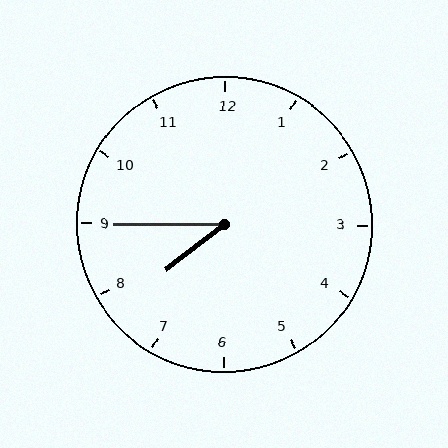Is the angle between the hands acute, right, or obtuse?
It is acute.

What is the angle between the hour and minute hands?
Approximately 38 degrees.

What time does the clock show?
7:45.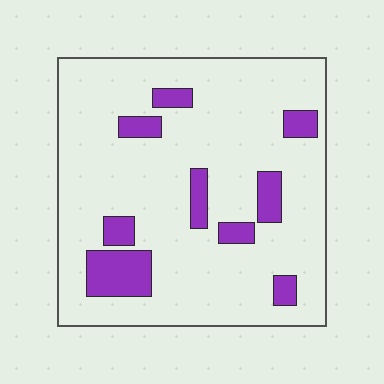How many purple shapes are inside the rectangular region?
9.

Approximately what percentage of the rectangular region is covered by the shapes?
Approximately 15%.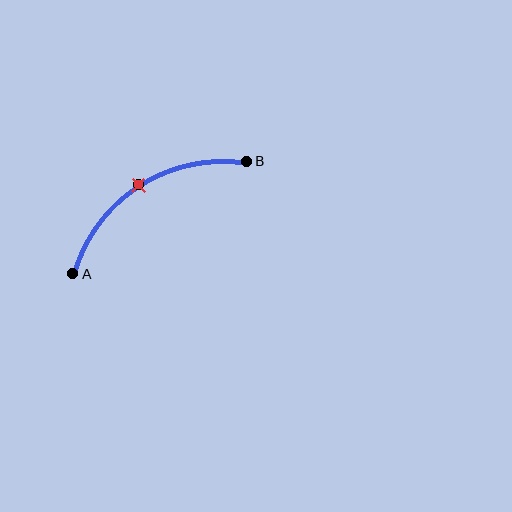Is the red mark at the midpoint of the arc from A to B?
Yes. The red mark lies on the arc at equal arc-length from both A and B — it is the arc midpoint.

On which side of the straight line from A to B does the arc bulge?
The arc bulges above the straight line connecting A and B.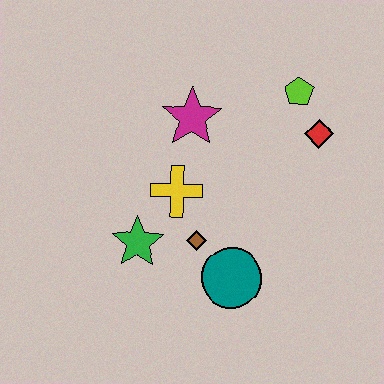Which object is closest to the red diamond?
The lime pentagon is closest to the red diamond.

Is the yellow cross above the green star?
Yes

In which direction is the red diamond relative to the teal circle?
The red diamond is above the teal circle.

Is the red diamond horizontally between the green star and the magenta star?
No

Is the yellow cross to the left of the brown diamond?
Yes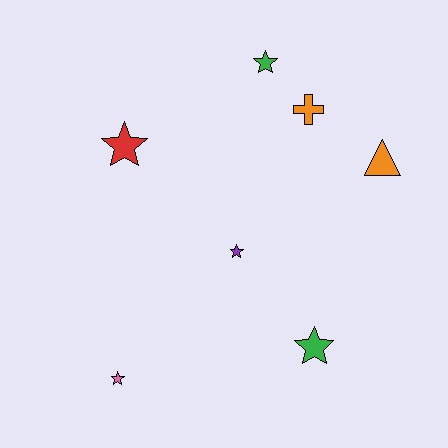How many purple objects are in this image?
There is 1 purple object.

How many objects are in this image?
There are 7 objects.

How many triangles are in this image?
There is 1 triangle.